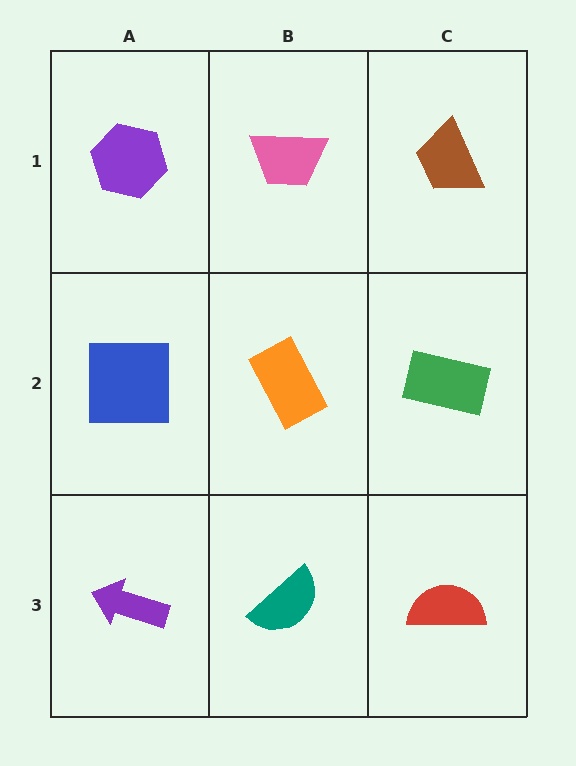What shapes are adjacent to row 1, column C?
A green rectangle (row 2, column C), a pink trapezoid (row 1, column B).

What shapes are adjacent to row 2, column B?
A pink trapezoid (row 1, column B), a teal semicircle (row 3, column B), a blue square (row 2, column A), a green rectangle (row 2, column C).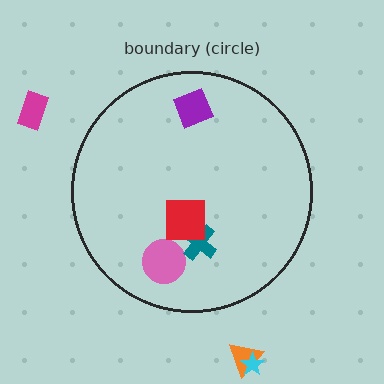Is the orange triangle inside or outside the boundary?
Outside.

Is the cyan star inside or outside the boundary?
Outside.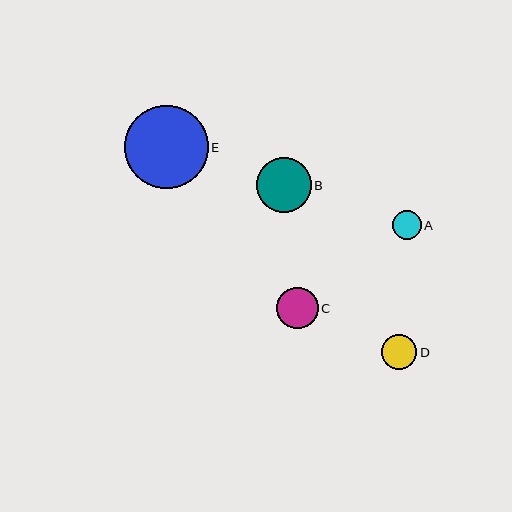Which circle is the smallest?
Circle A is the smallest with a size of approximately 29 pixels.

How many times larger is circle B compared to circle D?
Circle B is approximately 1.5 times the size of circle D.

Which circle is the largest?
Circle E is the largest with a size of approximately 84 pixels.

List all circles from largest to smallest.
From largest to smallest: E, B, C, D, A.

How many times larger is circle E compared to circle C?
Circle E is approximately 2.0 times the size of circle C.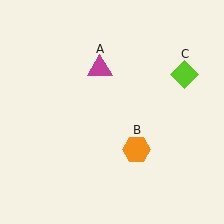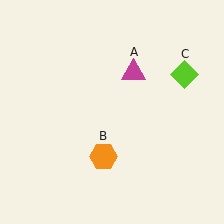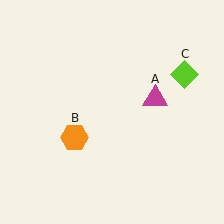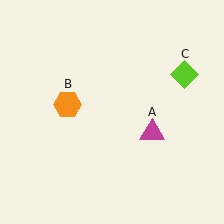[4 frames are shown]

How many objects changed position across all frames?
2 objects changed position: magenta triangle (object A), orange hexagon (object B).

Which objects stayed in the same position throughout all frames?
Lime diamond (object C) remained stationary.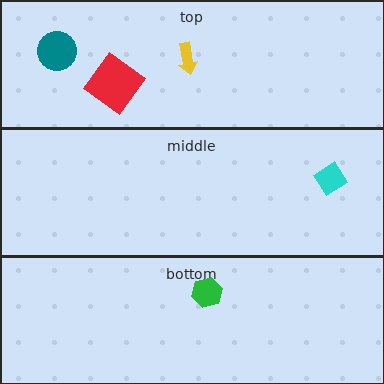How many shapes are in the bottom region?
1.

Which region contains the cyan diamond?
The middle region.